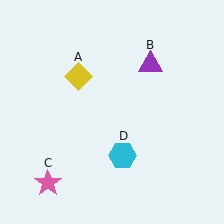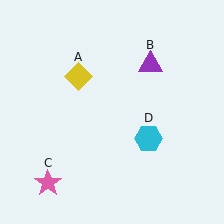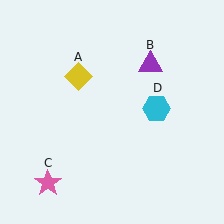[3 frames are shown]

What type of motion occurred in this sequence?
The cyan hexagon (object D) rotated counterclockwise around the center of the scene.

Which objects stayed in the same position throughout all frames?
Yellow diamond (object A) and purple triangle (object B) and pink star (object C) remained stationary.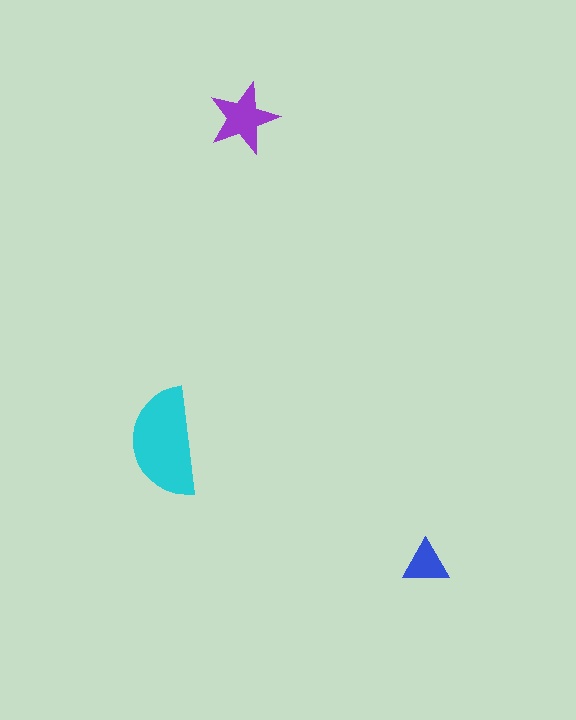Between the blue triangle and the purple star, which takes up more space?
The purple star.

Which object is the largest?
The cyan semicircle.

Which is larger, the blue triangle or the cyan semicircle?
The cyan semicircle.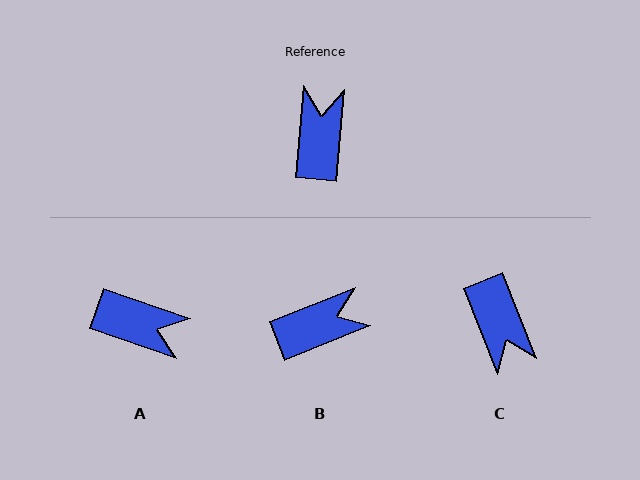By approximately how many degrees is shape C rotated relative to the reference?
Approximately 153 degrees clockwise.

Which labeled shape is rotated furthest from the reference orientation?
C, about 153 degrees away.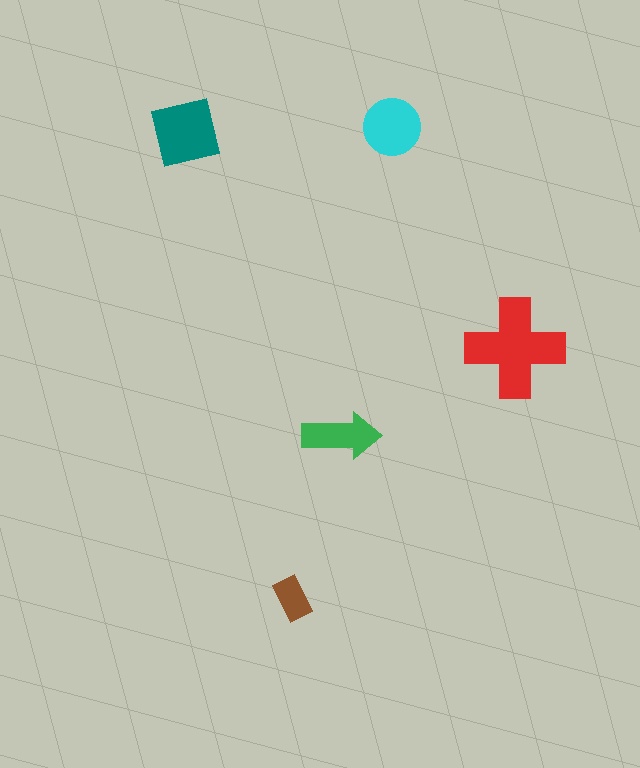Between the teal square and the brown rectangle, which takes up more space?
The teal square.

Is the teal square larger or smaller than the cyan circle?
Larger.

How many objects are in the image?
There are 5 objects in the image.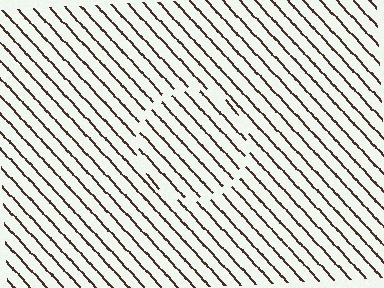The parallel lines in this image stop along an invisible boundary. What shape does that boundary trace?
An illusory circle. The interior of the shape contains the same grating, shifted by half a period — the contour is defined by the phase discontinuity where line-ends from the inner and outer gratings abut.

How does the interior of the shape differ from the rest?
The interior of the shape contains the same grating, shifted by half a period — the contour is defined by the phase discontinuity where line-ends from the inner and outer gratings abut.